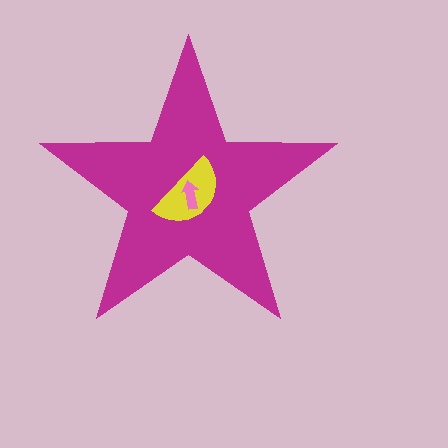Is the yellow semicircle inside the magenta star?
Yes.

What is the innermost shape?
The pink arrow.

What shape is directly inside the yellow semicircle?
The pink arrow.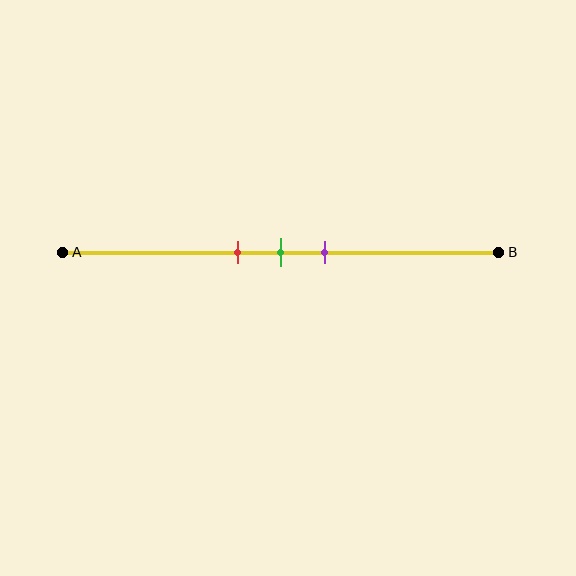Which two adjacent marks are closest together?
The red and green marks are the closest adjacent pair.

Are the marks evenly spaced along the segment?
Yes, the marks are approximately evenly spaced.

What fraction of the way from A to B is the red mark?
The red mark is approximately 40% (0.4) of the way from A to B.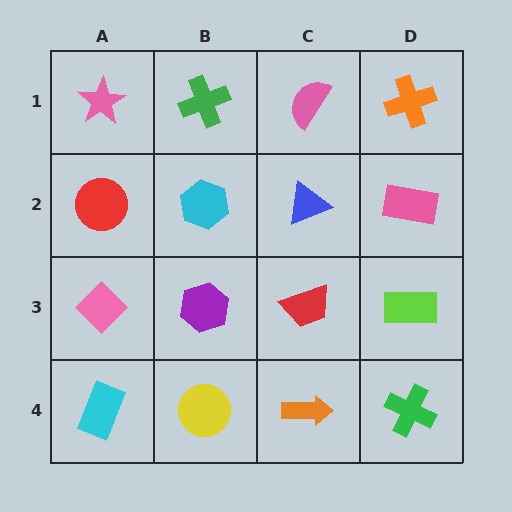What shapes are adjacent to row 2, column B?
A green cross (row 1, column B), a purple hexagon (row 3, column B), a red circle (row 2, column A), a blue triangle (row 2, column C).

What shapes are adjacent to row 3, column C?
A blue triangle (row 2, column C), an orange arrow (row 4, column C), a purple hexagon (row 3, column B), a lime rectangle (row 3, column D).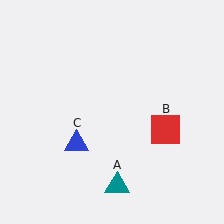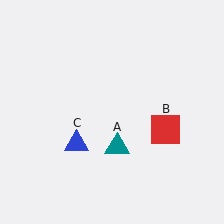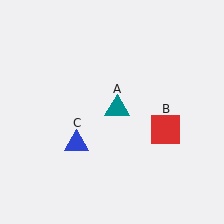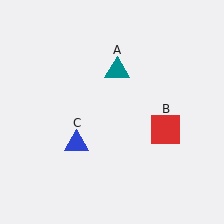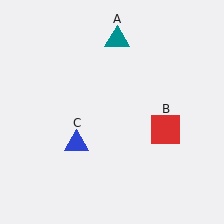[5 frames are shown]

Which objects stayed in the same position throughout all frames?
Red square (object B) and blue triangle (object C) remained stationary.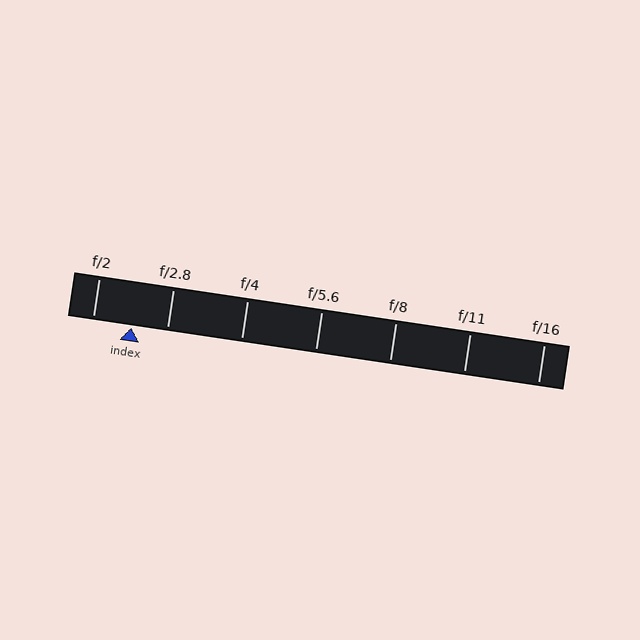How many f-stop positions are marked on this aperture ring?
There are 7 f-stop positions marked.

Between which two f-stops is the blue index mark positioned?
The index mark is between f/2 and f/2.8.